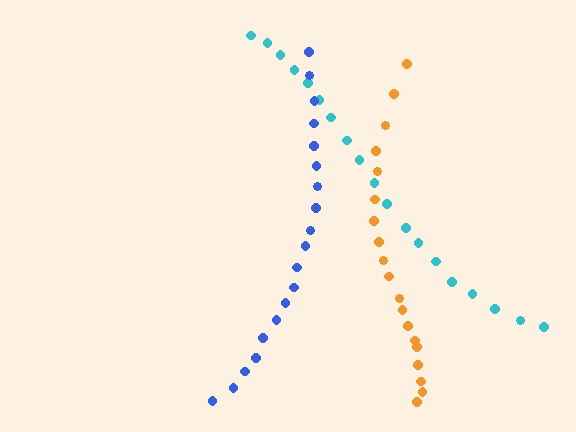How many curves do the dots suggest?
There are 3 distinct paths.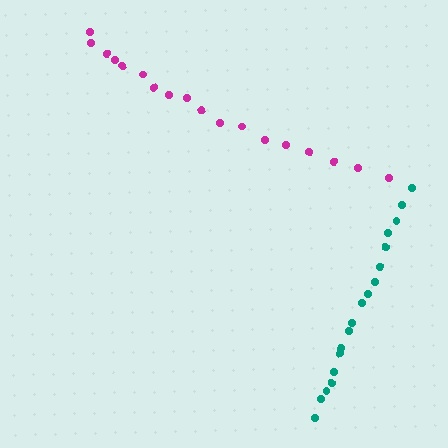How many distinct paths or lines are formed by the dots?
There are 2 distinct paths.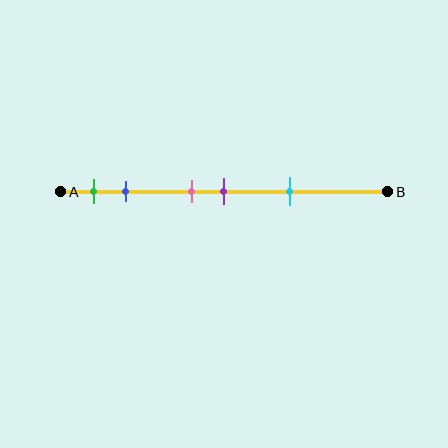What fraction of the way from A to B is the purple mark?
The purple mark is approximately 50% (0.5) of the way from A to B.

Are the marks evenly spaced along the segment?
No, the marks are not evenly spaced.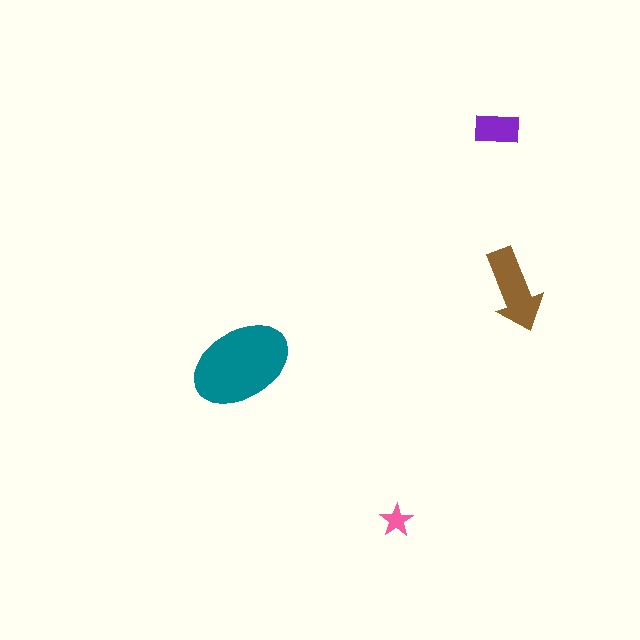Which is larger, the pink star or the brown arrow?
The brown arrow.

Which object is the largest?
The teal ellipse.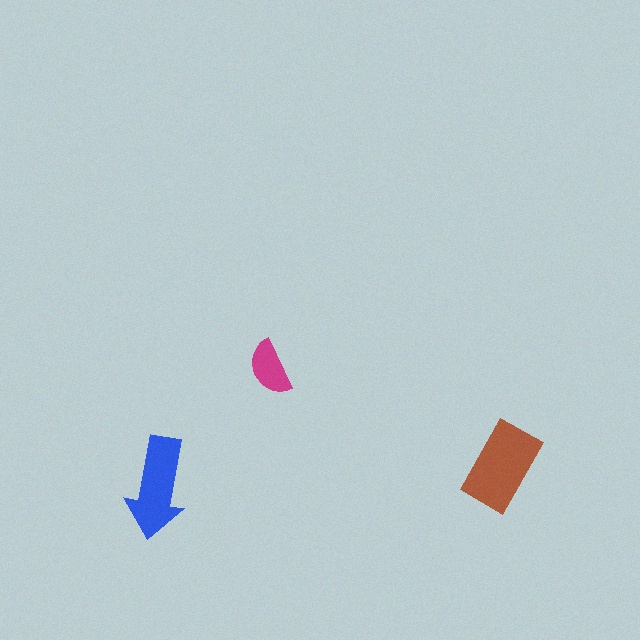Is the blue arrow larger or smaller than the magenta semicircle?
Larger.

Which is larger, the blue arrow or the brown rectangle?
The brown rectangle.